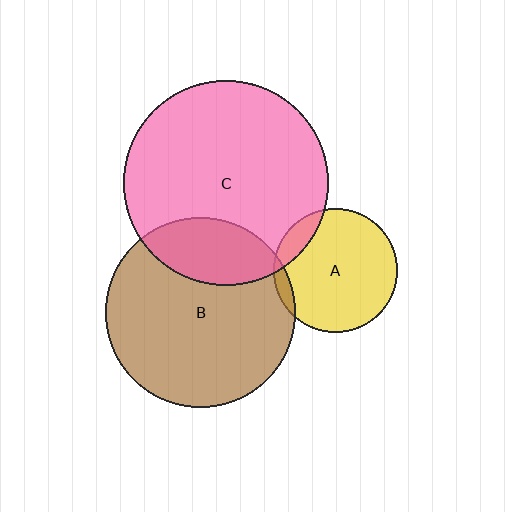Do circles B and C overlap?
Yes.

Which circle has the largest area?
Circle C (pink).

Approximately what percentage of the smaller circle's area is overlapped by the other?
Approximately 25%.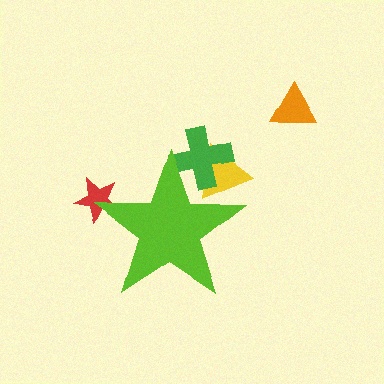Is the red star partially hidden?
Yes, the red star is partially hidden behind the lime star.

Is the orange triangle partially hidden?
No, the orange triangle is fully visible.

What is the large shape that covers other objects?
A lime star.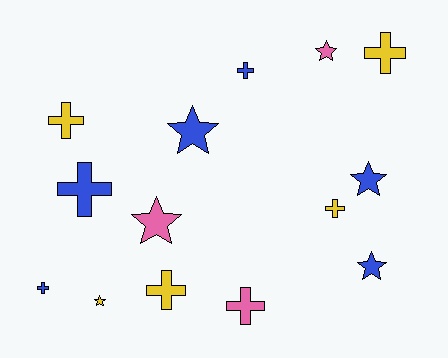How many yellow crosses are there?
There are 4 yellow crosses.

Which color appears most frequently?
Blue, with 6 objects.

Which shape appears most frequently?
Cross, with 8 objects.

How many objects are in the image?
There are 14 objects.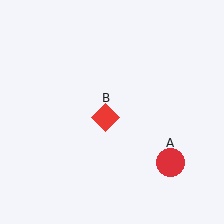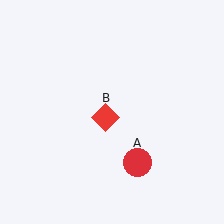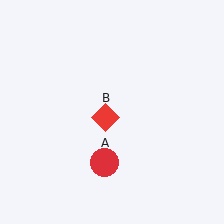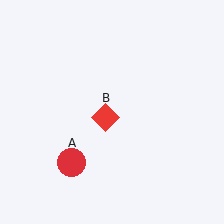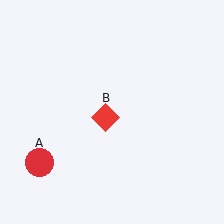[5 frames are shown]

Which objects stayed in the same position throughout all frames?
Red diamond (object B) remained stationary.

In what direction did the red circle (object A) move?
The red circle (object A) moved left.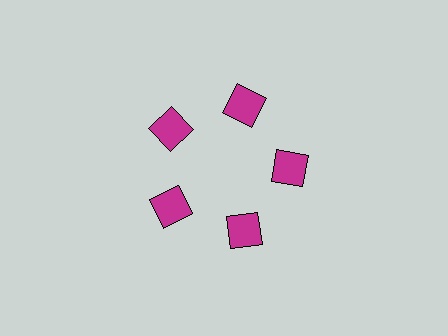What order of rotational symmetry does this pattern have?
This pattern has 5-fold rotational symmetry.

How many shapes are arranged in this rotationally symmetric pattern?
There are 5 shapes, arranged in 5 groups of 1.